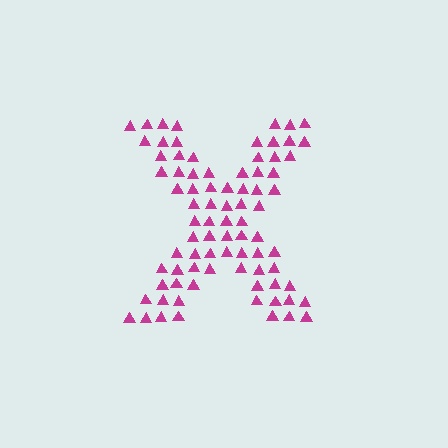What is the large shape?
The large shape is the letter X.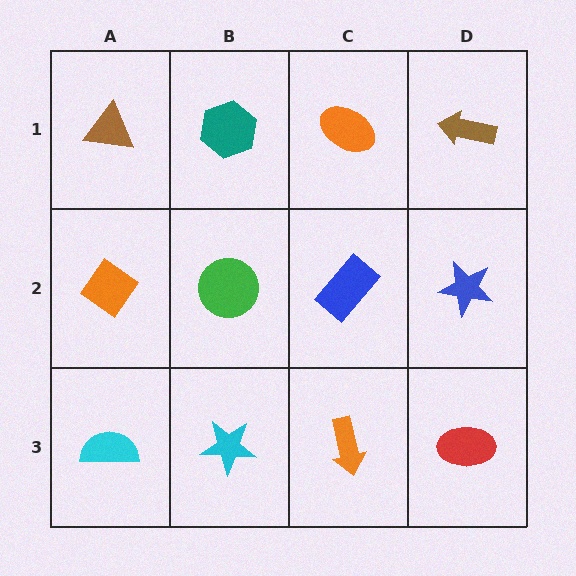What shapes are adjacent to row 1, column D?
A blue star (row 2, column D), an orange ellipse (row 1, column C).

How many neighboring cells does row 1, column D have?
2.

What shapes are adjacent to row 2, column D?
A brown arrow (row 1, column D), a red ellipse (row 3, column D), a blue rectangle (row 2, column C).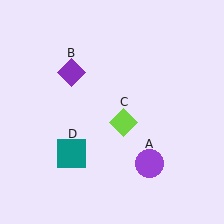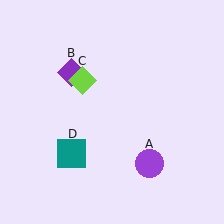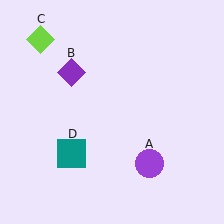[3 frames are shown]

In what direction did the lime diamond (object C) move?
The lime diamond (object C) moved up and to the left.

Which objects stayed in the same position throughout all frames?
Purple circle (object A) and purple diamond (object B) and teal square (object D) remained stationary.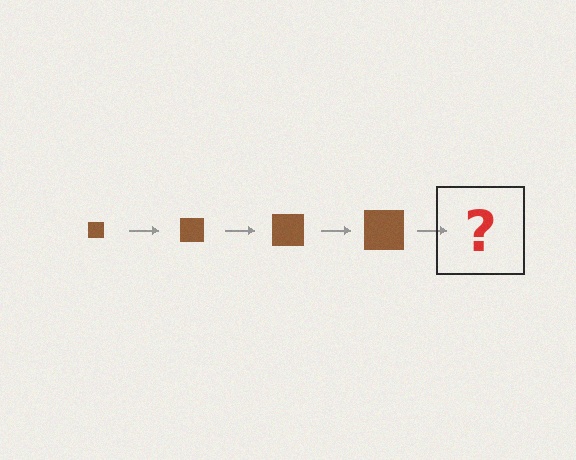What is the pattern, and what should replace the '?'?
The pattern is that the square gets progressively larger each step. The '?' should be a brown square, larger than the previous one.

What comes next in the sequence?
The next element should be a brown square, larger than the previous one.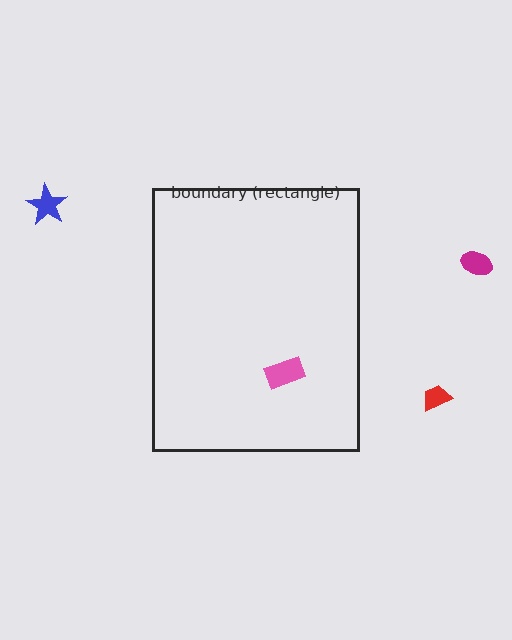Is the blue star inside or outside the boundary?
Outside.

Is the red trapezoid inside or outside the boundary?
Outside.